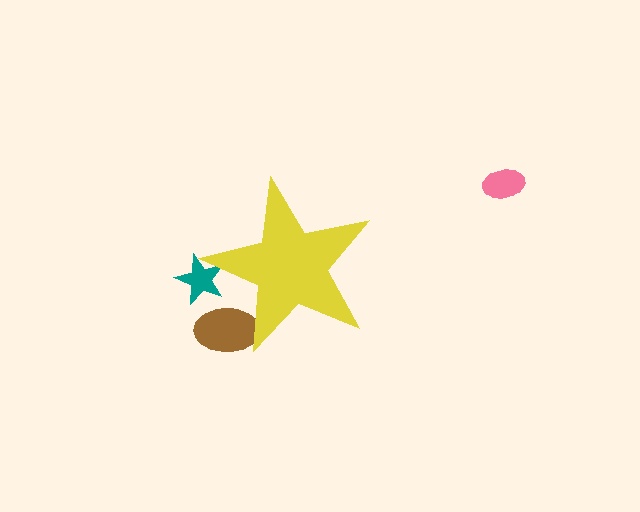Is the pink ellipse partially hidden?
No, the pink ellipse is fully visible.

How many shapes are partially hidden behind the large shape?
2 shapes are partially hidden.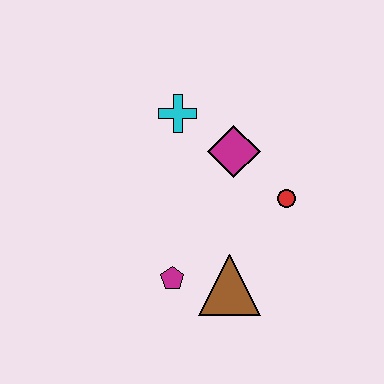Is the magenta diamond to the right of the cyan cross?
Yes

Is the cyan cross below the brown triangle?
No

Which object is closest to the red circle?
The magenta diamond is closest to the red circle.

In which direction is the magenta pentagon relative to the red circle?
The magenta pentagon is to the left of the red circle.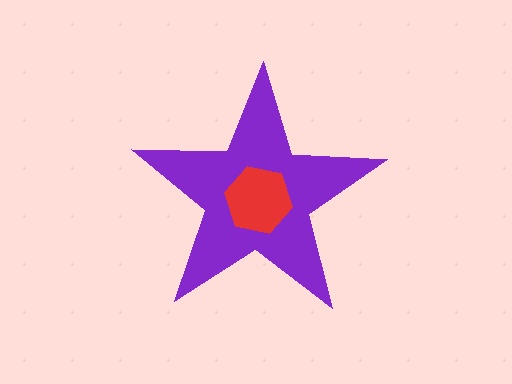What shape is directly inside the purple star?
The red hexagon.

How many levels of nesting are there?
2.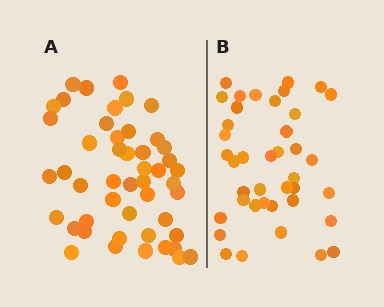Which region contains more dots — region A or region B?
Region A (the left region) has more dots.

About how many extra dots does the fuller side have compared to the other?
Region A has roughly 8 or so more dots than region B.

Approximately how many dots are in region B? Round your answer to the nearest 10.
About 40 dots.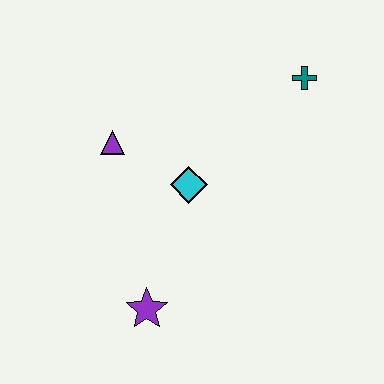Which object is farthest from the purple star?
The teal cross is farthest from the purple star.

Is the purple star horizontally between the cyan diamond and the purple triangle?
Yes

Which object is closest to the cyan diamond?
The purple triangle is closest to the cyan diamond.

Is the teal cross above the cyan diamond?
Yes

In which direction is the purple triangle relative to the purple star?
The purple triangle is above the purple star.